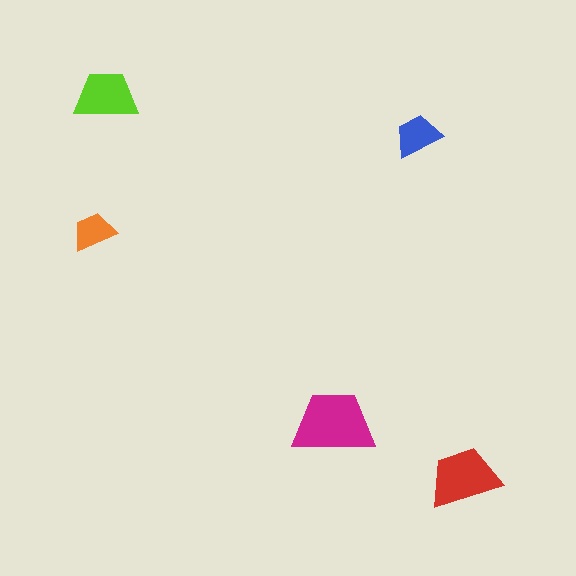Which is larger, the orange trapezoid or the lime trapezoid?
The lime one.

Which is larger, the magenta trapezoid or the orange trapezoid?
The magenta one.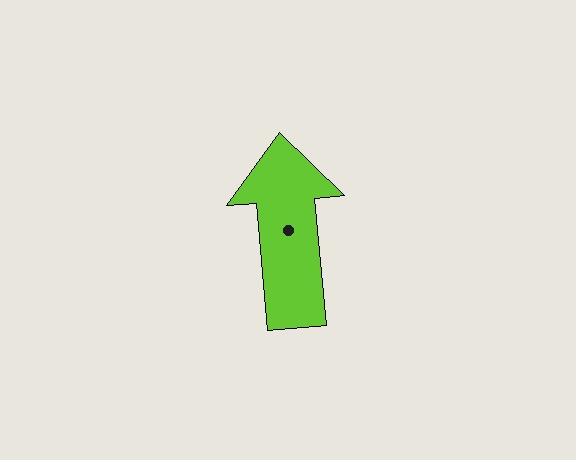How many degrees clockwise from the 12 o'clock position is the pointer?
Approximately 355 degrees.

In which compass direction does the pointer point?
North.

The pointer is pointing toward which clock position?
Roughly 12 o'clock.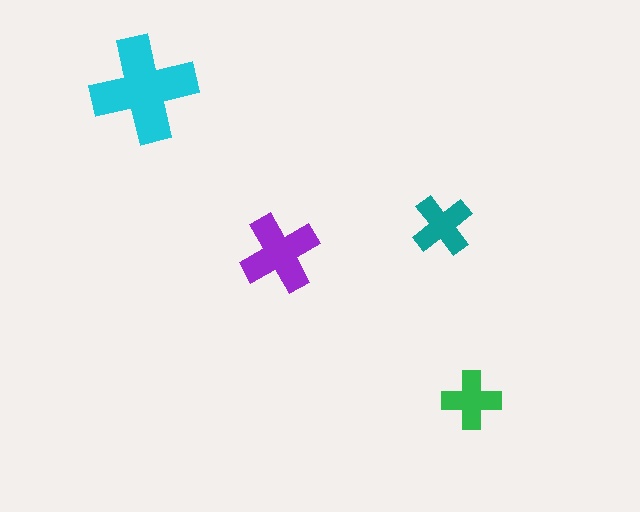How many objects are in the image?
There are 4 objects in the image.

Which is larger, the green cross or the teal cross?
The teal one.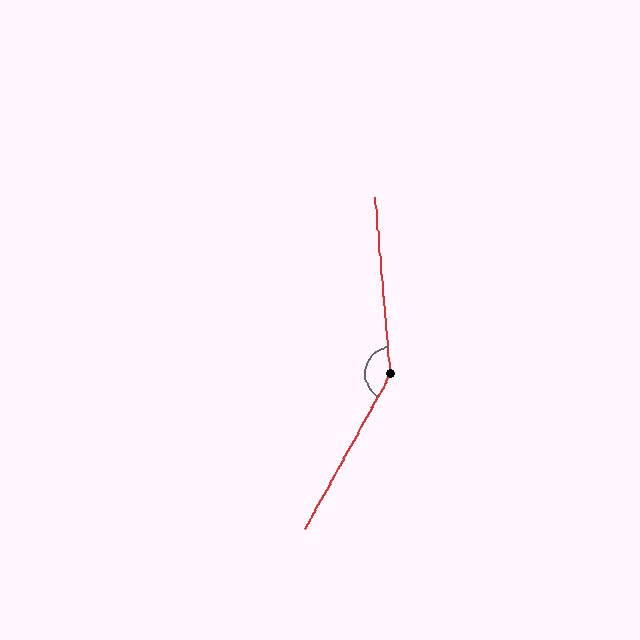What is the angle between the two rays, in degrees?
Approximately 146 degrees.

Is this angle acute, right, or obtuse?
It is obtuse.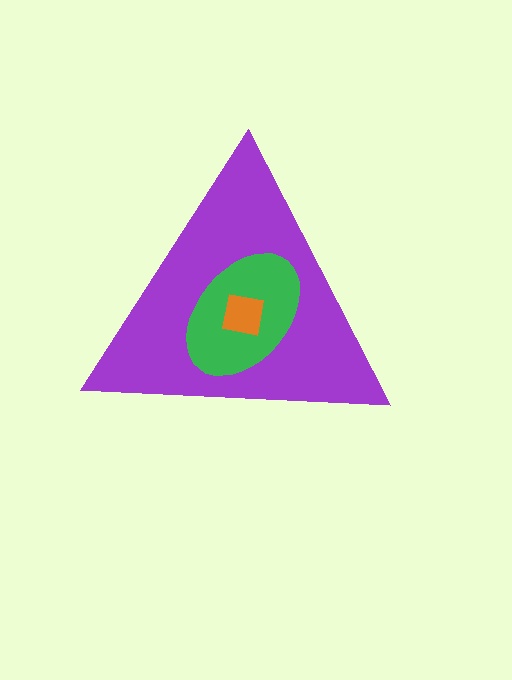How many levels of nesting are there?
3.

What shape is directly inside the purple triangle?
The green ellipse.